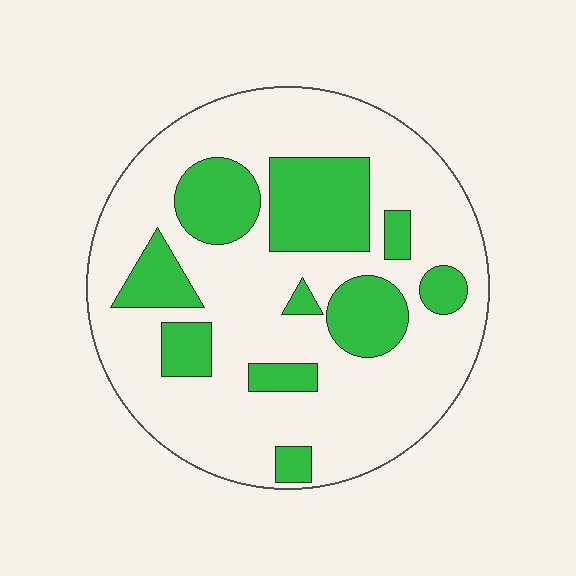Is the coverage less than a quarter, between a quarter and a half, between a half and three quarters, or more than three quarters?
Between a quarter and a half.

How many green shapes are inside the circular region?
10.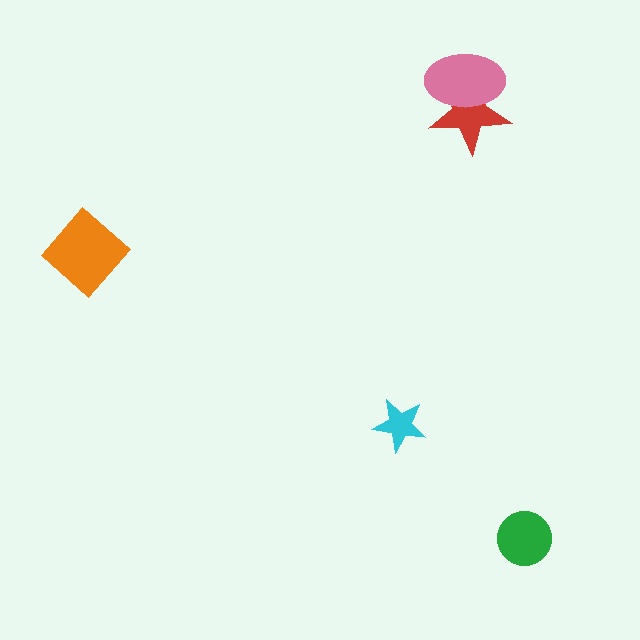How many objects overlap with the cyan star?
0 objects overlap with the cyan star.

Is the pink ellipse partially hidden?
No, no other shape covers it.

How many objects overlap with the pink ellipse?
1 object overlaps with the pink ellipse.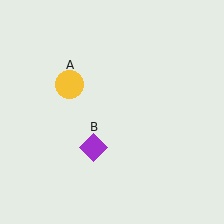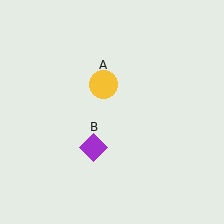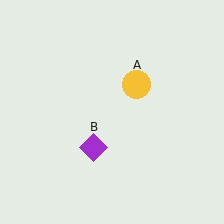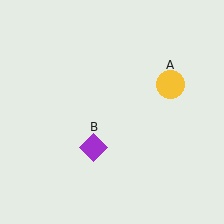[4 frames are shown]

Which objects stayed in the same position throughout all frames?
Purple diamond (object B) remained stationary.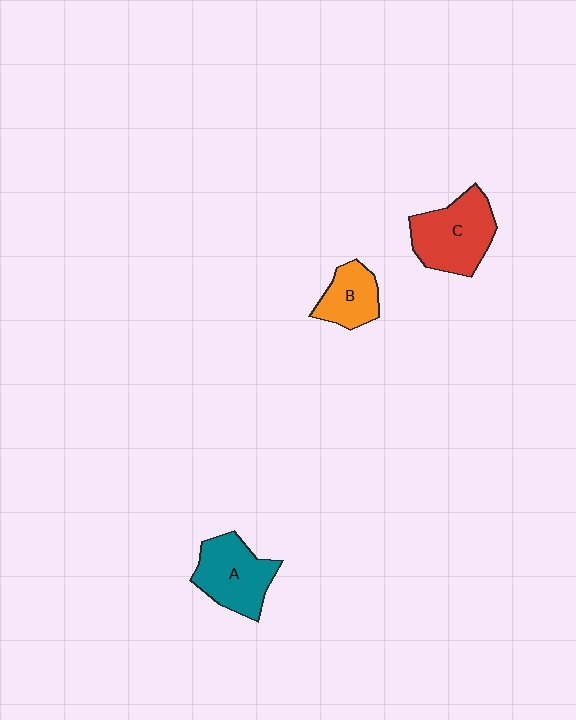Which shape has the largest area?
Shape C (red).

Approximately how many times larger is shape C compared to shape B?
Approximately 1.7 times.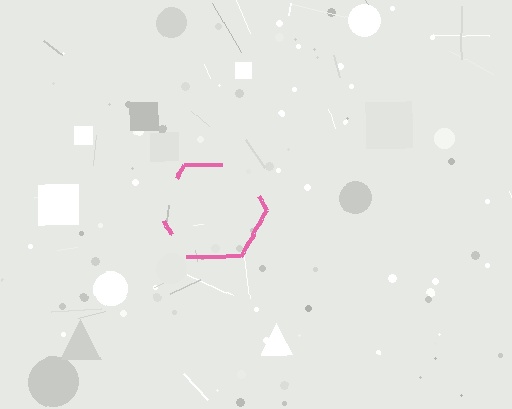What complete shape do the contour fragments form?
The contour fragments form a hexagon.